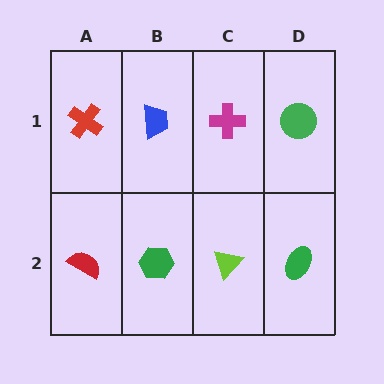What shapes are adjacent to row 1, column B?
A green hexagon (row 2, column B), a red cross (row 1, column A), a magenta cross (row 1, column C).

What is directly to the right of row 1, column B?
A magenta cross.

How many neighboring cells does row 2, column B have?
3.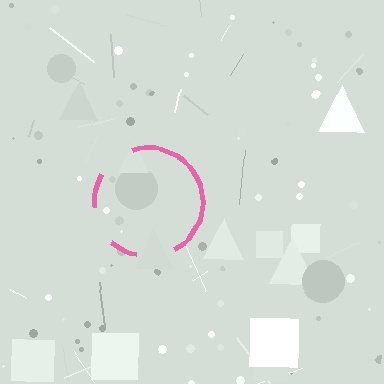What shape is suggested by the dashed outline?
The dashed outline suggests a circle.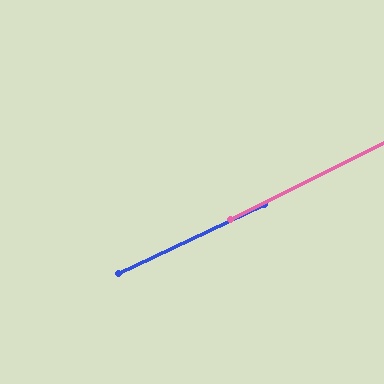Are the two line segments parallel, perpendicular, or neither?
Parallel — their directions differ by only 1.3°.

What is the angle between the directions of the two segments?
Approximately 1 degree.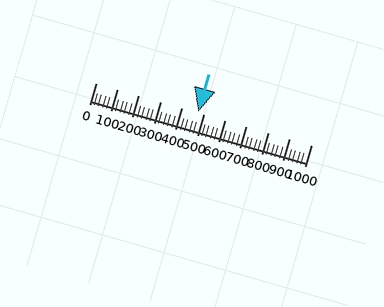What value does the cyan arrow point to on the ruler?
The cyan arrow points to approximately 476.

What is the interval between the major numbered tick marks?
The major tick marks are spaced 100 units apart.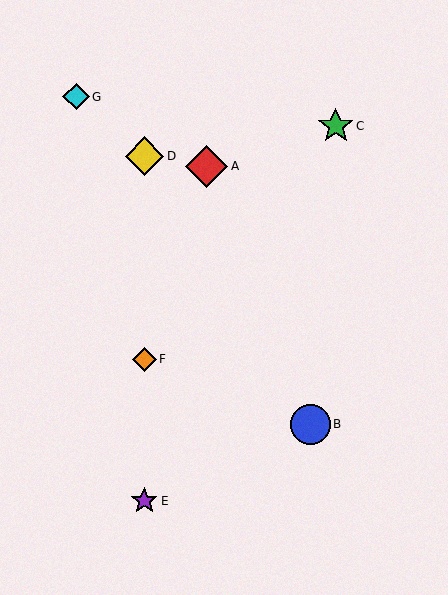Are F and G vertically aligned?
No, F is at x≈144 and G is at x≈76.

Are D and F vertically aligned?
Yes, both are at x≈144.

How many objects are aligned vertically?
3 objects (D, E, F) are aligned vertically.